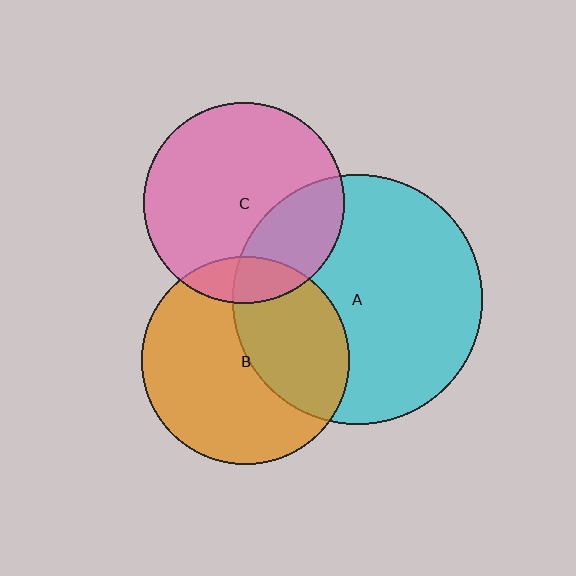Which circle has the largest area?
Circle A (cyan).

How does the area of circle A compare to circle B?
Approximately 1.4 times.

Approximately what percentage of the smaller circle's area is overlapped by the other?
Approximately 40%.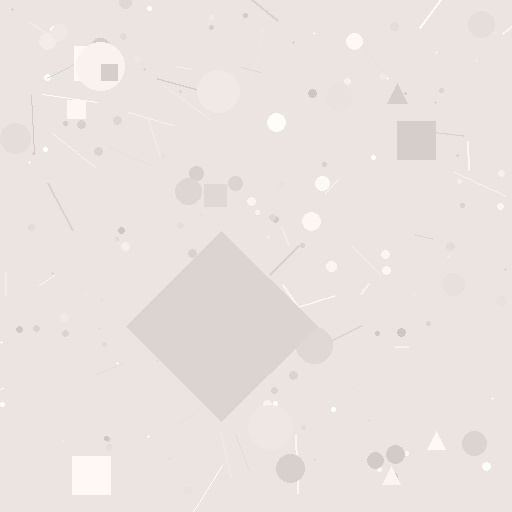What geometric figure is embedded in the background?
A diamond is embedded in the background.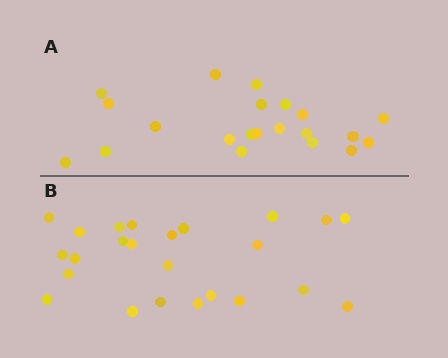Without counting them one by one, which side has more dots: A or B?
Region B (the bottom region) has more dots.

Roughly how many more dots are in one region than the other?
Region B has just a few more — roughly 2 or 3 more dots than region A.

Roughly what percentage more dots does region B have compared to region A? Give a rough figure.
About 15% more.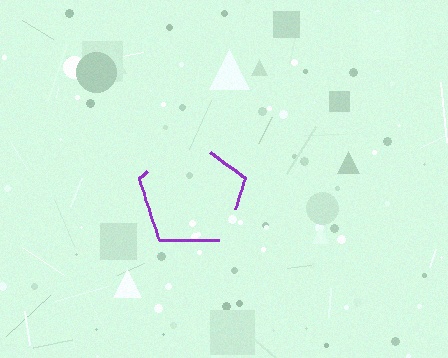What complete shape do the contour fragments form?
The contour fragments form a pentagon.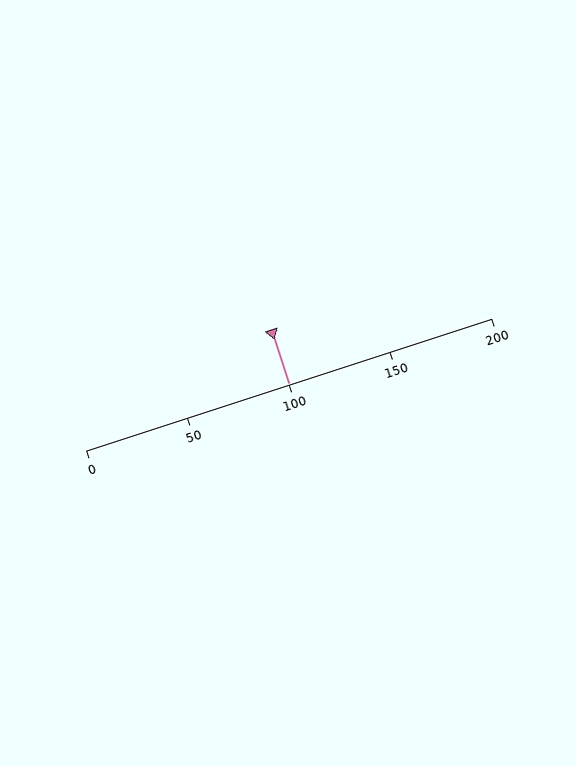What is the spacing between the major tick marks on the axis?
The major ticks are spaced 50 apart.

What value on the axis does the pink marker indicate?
The marker indicates approximately 100.